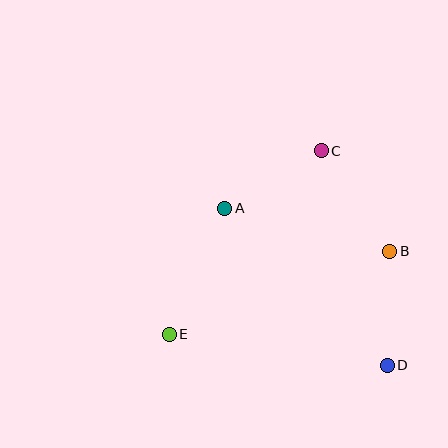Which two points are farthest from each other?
Points C and E are farthest from each other.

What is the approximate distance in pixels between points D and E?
The distance between D and E is approximately 220 pixels.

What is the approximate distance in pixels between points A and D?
The distance between A and D is approximately 226 pixels.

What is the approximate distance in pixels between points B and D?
The distance between B and D is approximately 114 pixels.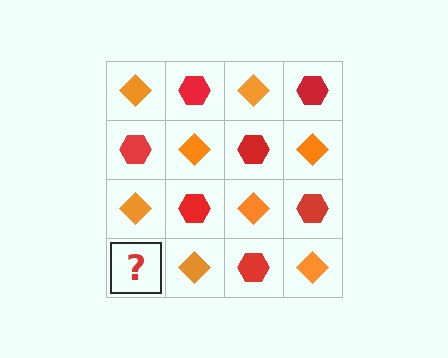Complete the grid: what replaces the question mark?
The question mark should be replaced with a red hexagon.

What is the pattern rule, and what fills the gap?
The rule is that it alternates orange diamond and red hexagon in a checkerboard pattern. The gap should be filled with a red hexagon.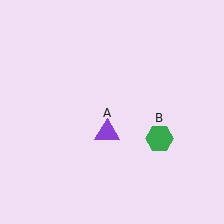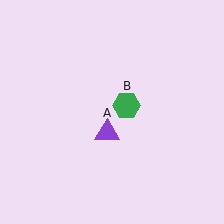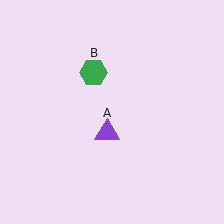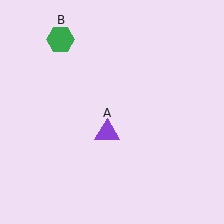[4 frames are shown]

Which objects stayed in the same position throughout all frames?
Purple triangle (object A) remained stationary.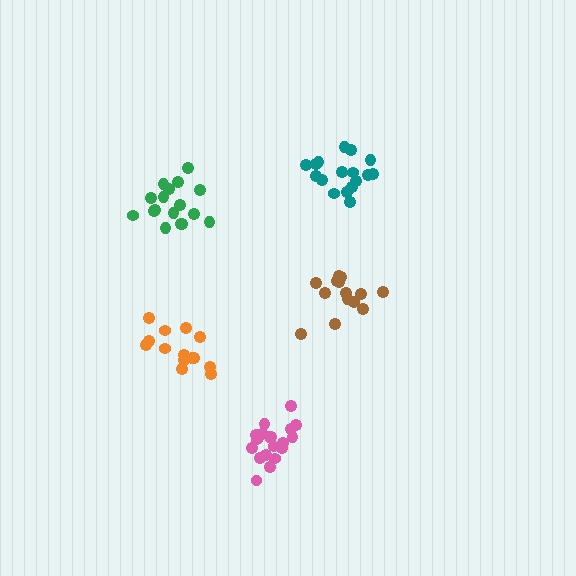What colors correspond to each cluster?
The clusters are colored: teal, orange, green, brown, pink.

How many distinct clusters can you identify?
There are 5 distinct clusters.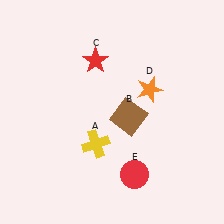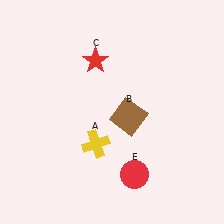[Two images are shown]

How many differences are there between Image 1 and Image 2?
There is 1 difference between the two images.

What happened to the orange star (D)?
The orange star (D) was removed in Image 2. It was in the top-right area of Image 1.